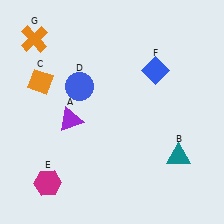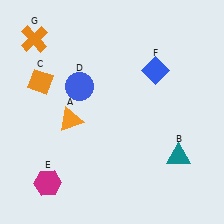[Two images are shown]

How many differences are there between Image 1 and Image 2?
There is 1 difference between the two images.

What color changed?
The triangle (A) changed from purple in Image 1 to orange in Image 2.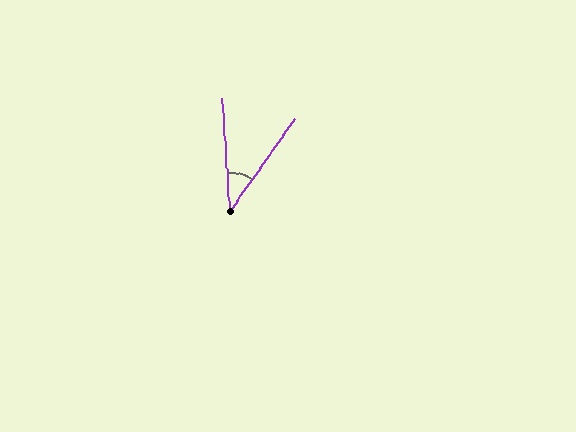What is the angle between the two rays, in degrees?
Approximately 38 degrees.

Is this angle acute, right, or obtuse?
It is acute.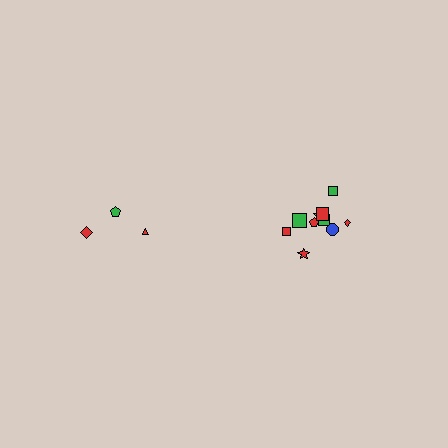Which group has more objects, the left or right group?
The right group.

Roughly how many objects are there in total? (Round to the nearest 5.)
Roughly 15 objects in total.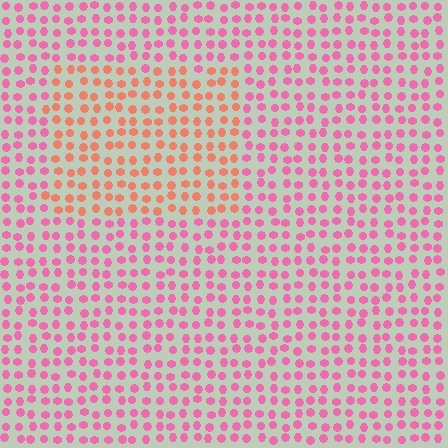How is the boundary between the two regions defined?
The boundary is defined purely by a slight shift in hue (about 41 degrees). Spacing, size, and orientation are identical on both sides.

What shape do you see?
I see a rectangle.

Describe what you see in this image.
The image is filled with small pink elements in a uniform arrangement. A rectangle-shaped region is visible where the elements are tinted to a slightly different hue, forming a subtle color boundary.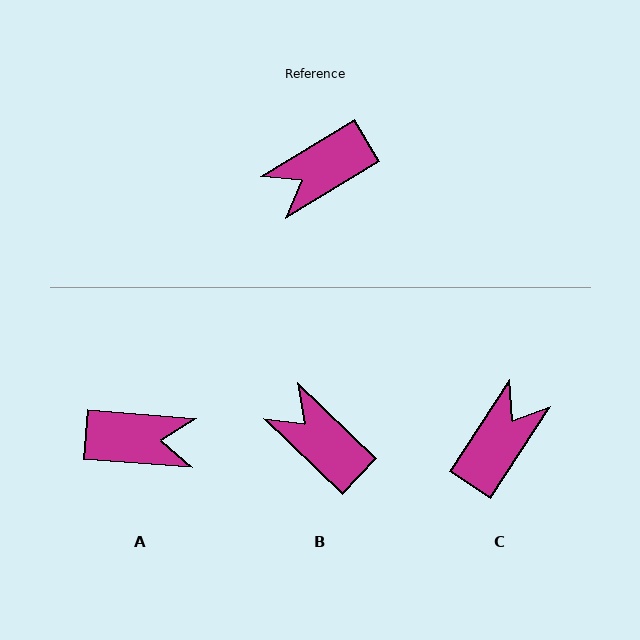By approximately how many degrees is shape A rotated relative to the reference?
Approximately 144 degrees counter-clockwise.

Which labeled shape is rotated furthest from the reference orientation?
C, about 154 degrees away.